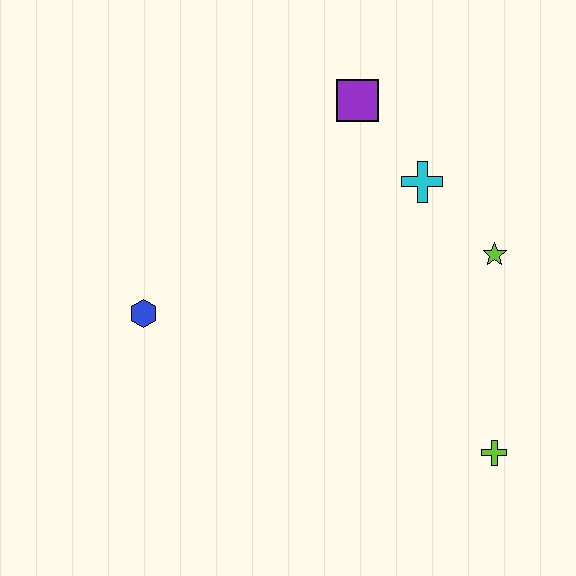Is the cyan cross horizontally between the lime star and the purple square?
Yes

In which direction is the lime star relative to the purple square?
The lime star is below the purple square.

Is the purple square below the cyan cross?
No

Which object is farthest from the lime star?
The blue hexagon is farthest from the lime star.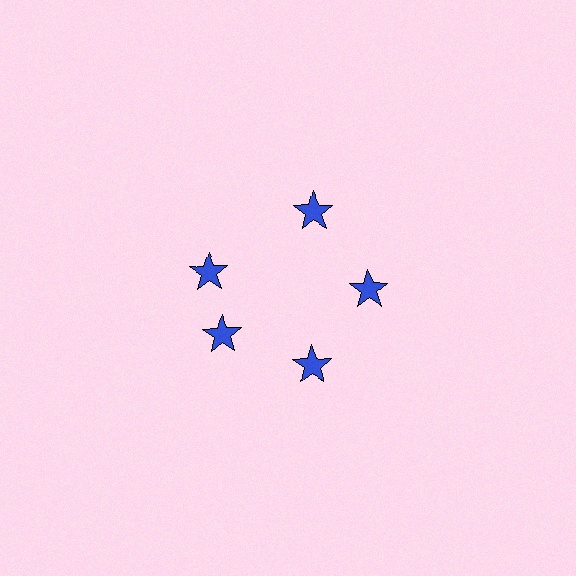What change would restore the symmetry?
The symmetry would be restored by rotating it back into even spacing with its neighbors so that all 5 stars sit at equal angles and equal distance from the center.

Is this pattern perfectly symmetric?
No. The 5 blue stars are arranged in a ring, but one element near the 10 o'clock position is rotated out of alignment along the ring, breaking the 5-fold rotational symmetry.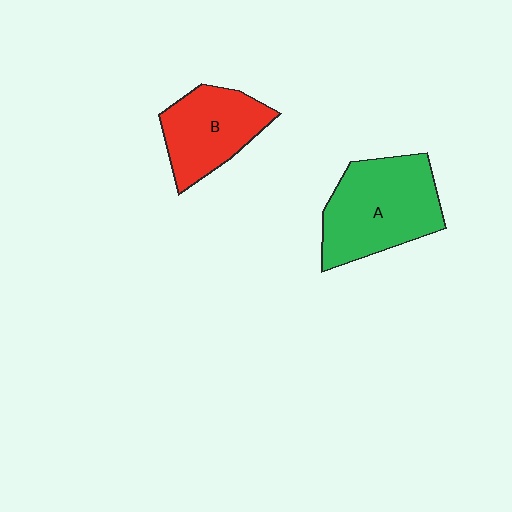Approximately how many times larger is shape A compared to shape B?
Approximately 1.4 times.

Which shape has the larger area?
Shape A (green).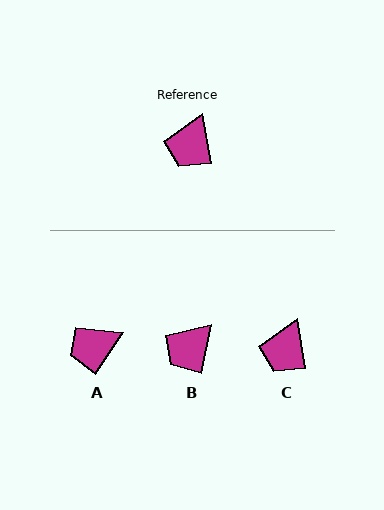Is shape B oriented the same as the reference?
No, it is off by about 22 degrees.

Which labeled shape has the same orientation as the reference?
C.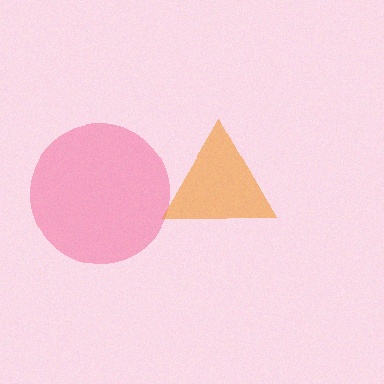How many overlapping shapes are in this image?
There are 2 overlapping shapes in the image.